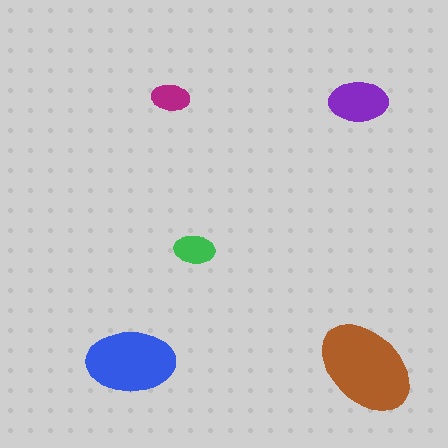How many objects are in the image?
There are 5 objects in the image.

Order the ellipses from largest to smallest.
the brown one, the blue one, the purple one, the green one, the magenta one.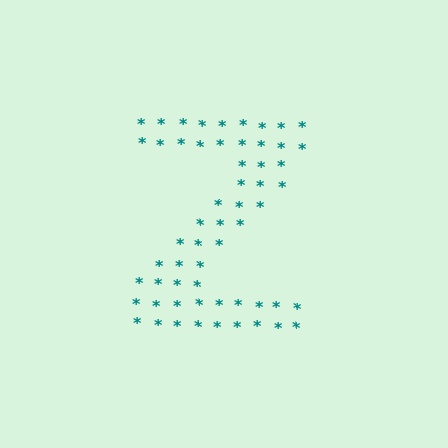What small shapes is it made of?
It is made of small asterisks.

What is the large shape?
The large shape is the letter Z.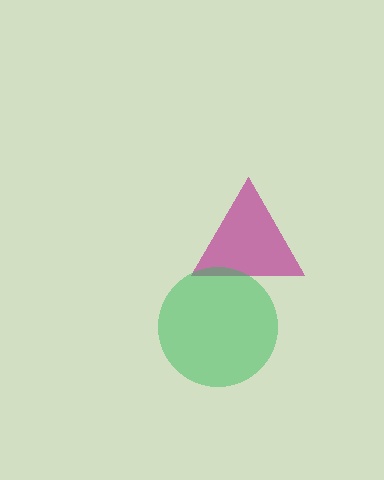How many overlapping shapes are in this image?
There are 2 overlapping shapes in the image.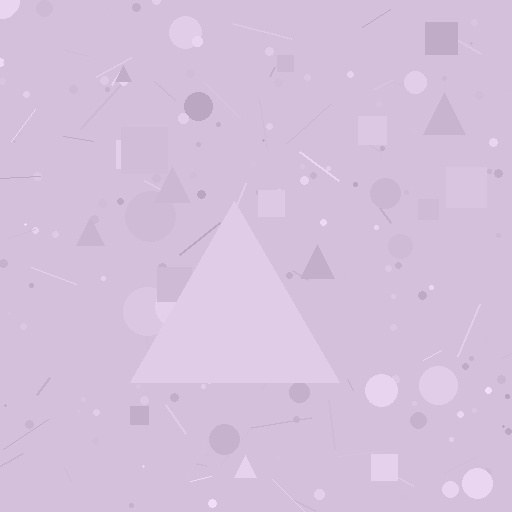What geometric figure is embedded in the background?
A triangle is embedded in the background.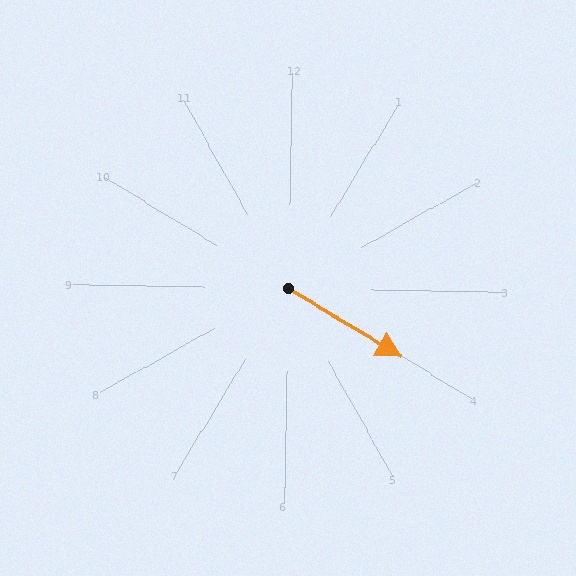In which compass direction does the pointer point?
Southeast.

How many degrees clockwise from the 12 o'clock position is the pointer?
Approximately 120 degrees.